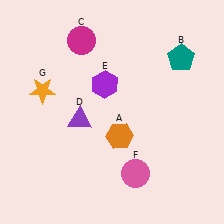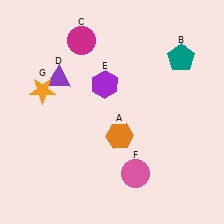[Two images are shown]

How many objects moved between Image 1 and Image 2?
1 object moved between the two images.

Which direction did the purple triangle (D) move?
The purple triangle (D) moved up.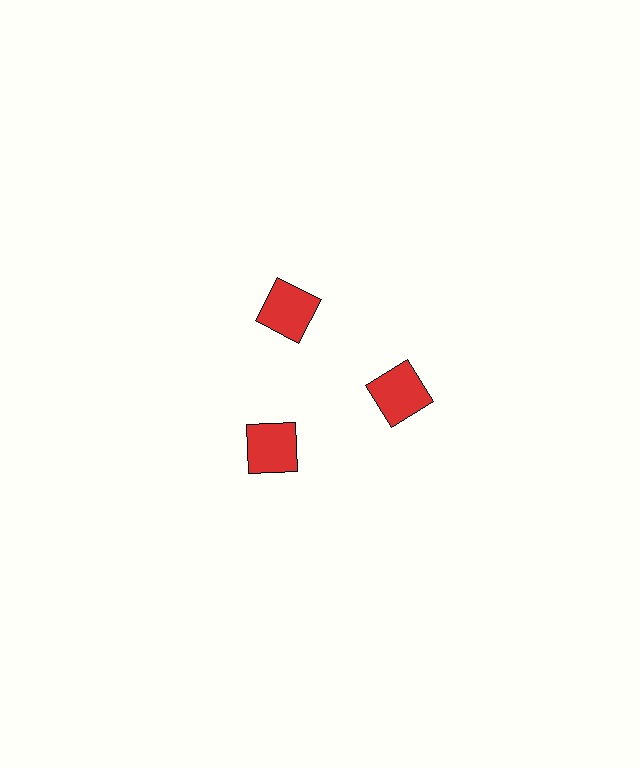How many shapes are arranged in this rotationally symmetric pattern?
There are 3 shapes, arranged in 3 groups of 1.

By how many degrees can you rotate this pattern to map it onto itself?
The pattern maps onto itself every 120 degrees of rotation.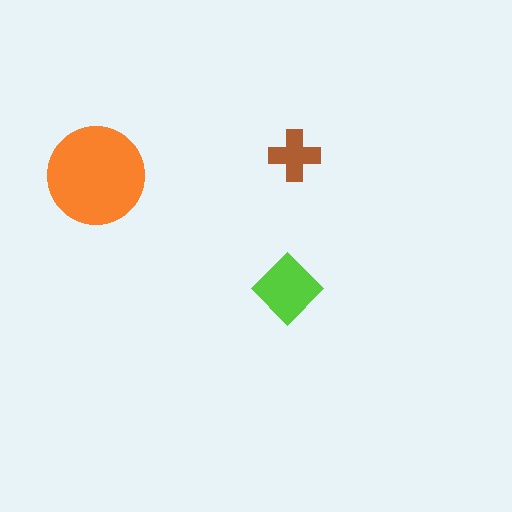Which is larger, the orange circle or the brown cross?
The orange circle.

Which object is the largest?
The orange circle.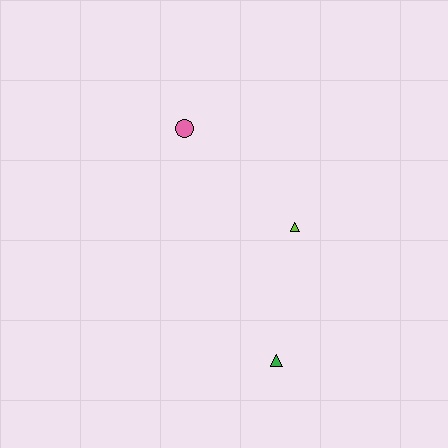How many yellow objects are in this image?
There are no yellow objects.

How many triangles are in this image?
There are 2 triangles.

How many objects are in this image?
There are 3 objects.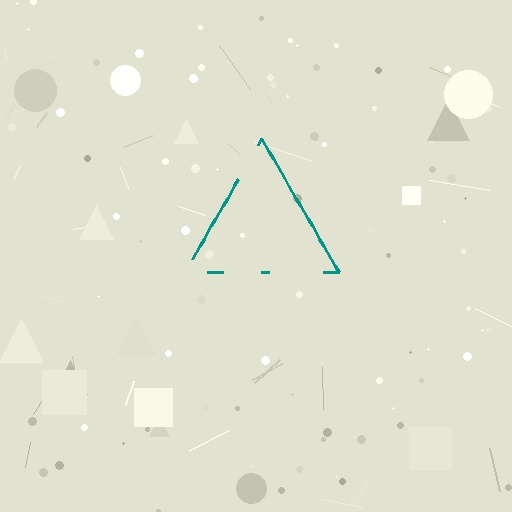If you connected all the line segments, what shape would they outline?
They would outline a triangle.